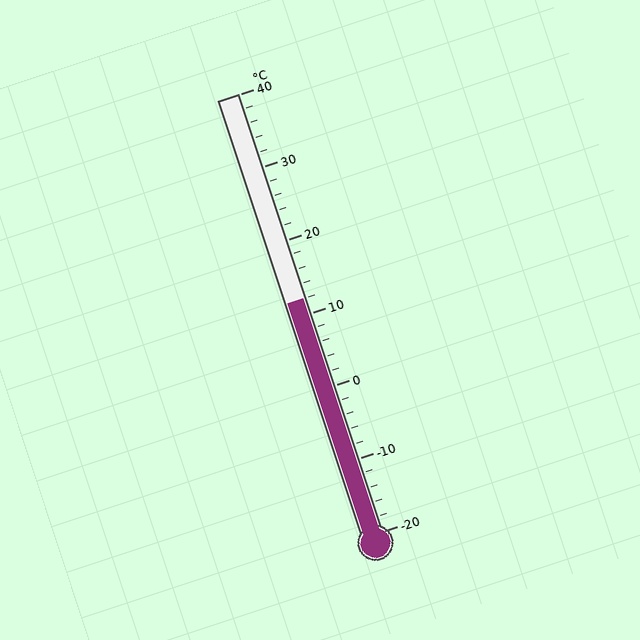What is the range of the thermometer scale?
The thermometer scale ranges from -20°C to 40°C.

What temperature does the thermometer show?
The thermometer shows approximately 12°C.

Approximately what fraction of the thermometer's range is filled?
The thermometer is filled to approximately 55% of its range.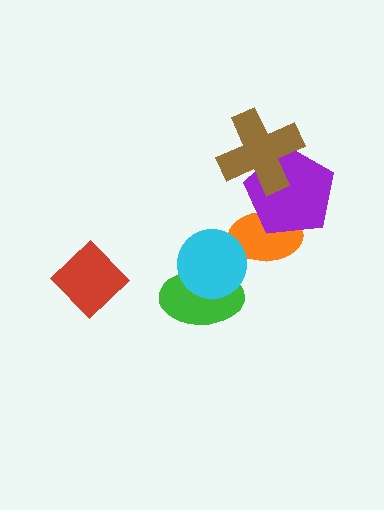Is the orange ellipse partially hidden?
Yes, it is partially covered by another shape.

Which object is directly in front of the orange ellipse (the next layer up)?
The cyan circle is directly in front of the orange ellipse.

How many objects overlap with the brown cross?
1 object overlaps with the brown cross.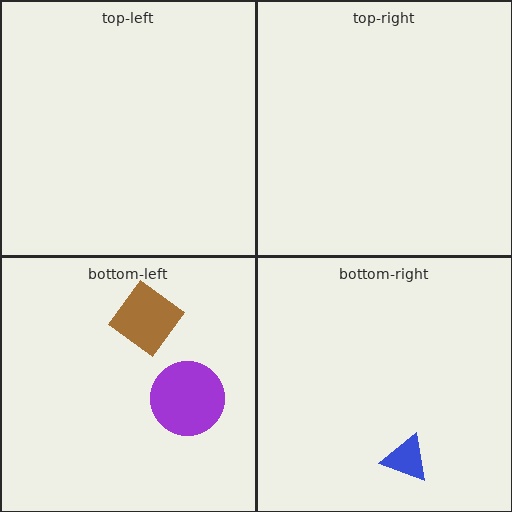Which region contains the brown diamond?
The bottom-left region.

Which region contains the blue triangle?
The bottom-right region.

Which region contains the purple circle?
The bottom-left region.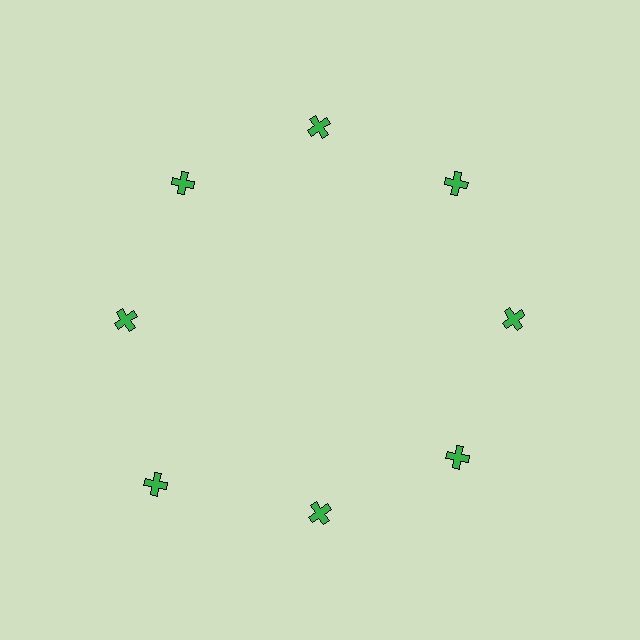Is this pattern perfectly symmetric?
No. The 8 green crosses are arranged in a ring, but one element near the 8 o'clock position is pushed outward from the center, breaking the 8-fold rotational symmetry.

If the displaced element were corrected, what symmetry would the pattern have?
It would have 8-fold rotational symmetry — the pattern would map onto itself every 45 degrees.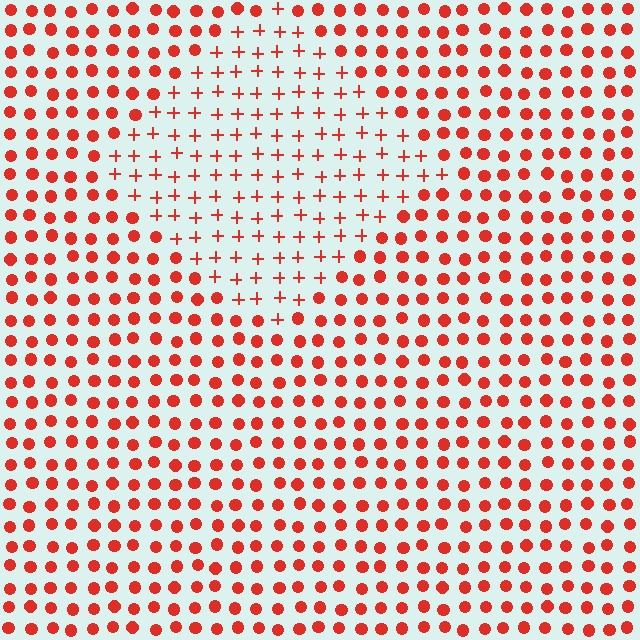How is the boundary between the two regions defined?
The boundary is defined by a change in element shape: plus signs inside vs. circles outside. All elements share the same color and spacing.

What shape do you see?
I see a diamond.